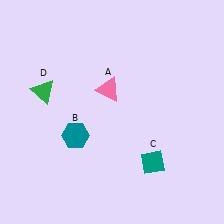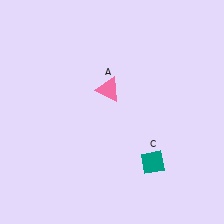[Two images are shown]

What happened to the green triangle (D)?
The green triangle (D) was removed in Image 2. It was in the top-left area of Image 1.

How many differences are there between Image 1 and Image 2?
There are 2 differences between the two images.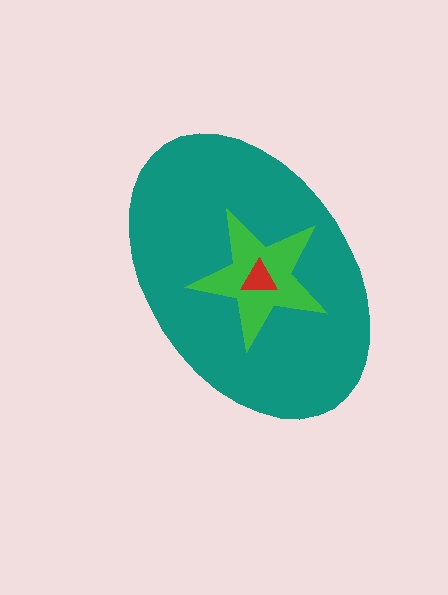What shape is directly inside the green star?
The red triangle.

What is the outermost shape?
The teal ellipse.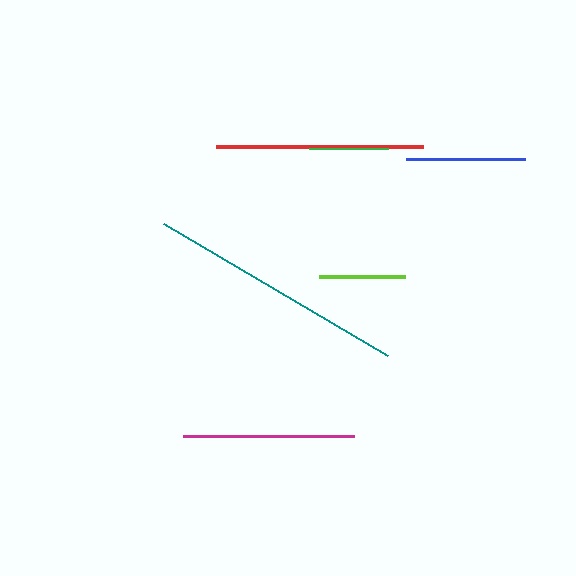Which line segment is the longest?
The teal line is the longest at approximately 261 pixels.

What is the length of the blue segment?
The blue segment is approximately 119 pixels long.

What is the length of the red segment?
The red segment is approximately 207 pixels long.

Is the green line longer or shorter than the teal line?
The teal line is longer than the green line.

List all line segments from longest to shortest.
From longest to shortest: teal, red, magenta, blue, lime, green.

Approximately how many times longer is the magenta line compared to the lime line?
The magenta line is approximately 2.0 times the length of the lime line.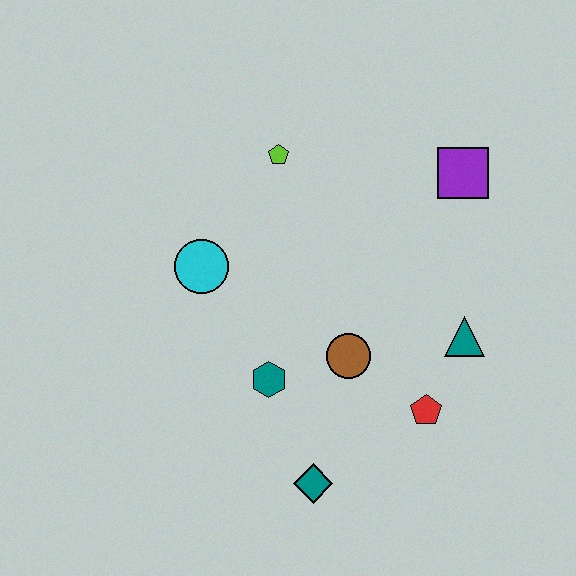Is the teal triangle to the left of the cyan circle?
No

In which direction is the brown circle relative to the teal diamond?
The brown circle is above the teal diamond.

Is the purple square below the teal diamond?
No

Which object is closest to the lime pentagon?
The cyan circle is closest to the lime pentagon.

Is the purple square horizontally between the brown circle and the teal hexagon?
No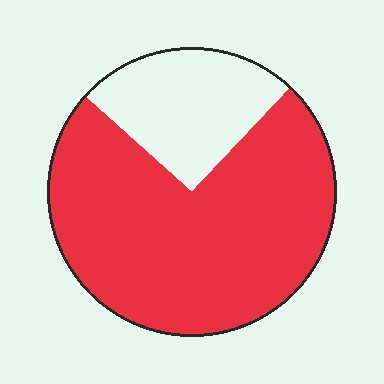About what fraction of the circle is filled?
About three quarters (3/4).